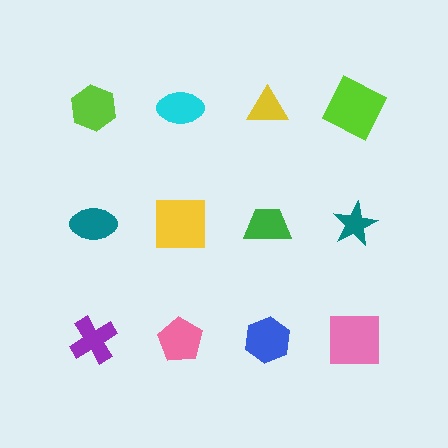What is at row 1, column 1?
A lime hexagon.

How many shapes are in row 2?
4 shapes.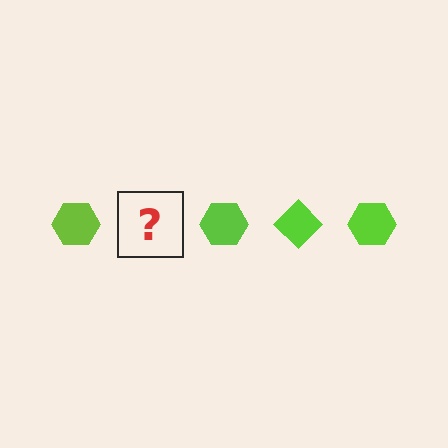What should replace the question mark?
The question mark should be replaced with a lime diamond.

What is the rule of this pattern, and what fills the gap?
The rule is that the pattern cycles through hexagon, diamond shapes in lime. The gap should be filled with a lime diamond.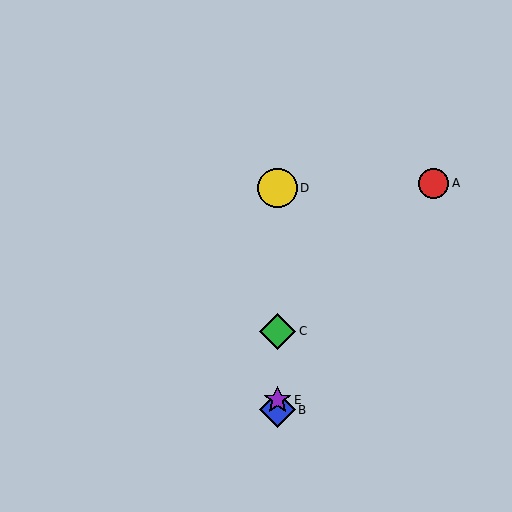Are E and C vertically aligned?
Yes, both are at x≈277.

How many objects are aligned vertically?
4 objects (B, C, D, E) are aligned vertically.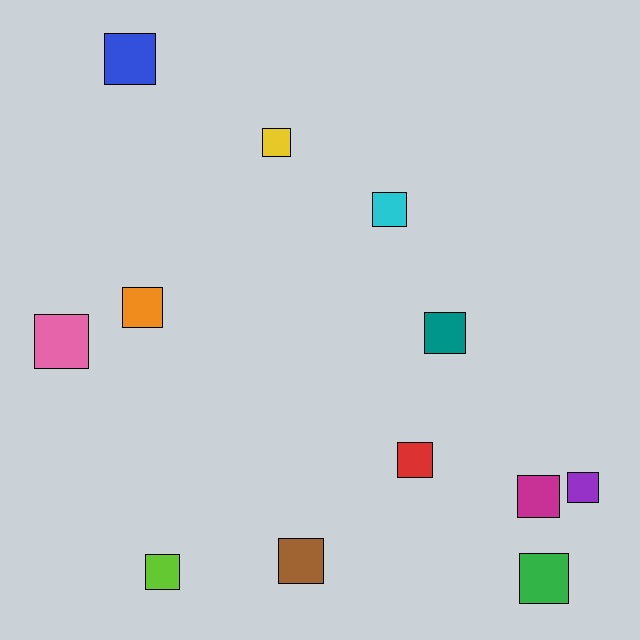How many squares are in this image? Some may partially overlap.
There are 12 squares.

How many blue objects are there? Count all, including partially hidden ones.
There is 1 blue object.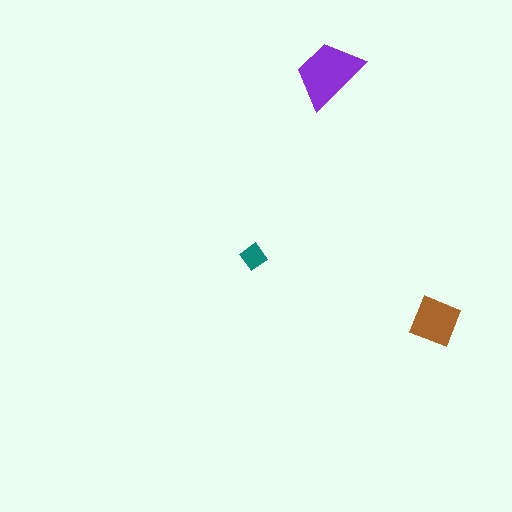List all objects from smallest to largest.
The teal diamond, the brown square, the purple trapezoid.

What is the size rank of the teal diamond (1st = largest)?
3rd.